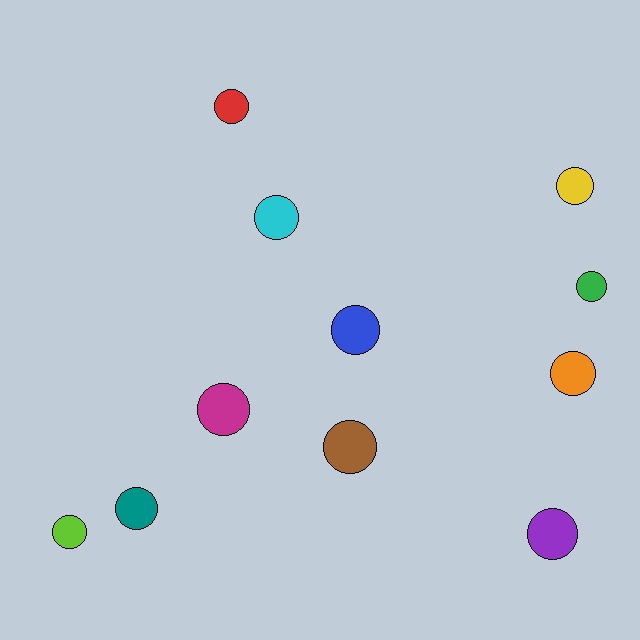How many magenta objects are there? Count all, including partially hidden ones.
There is 1 magenta object.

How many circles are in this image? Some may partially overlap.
There are 11 circles.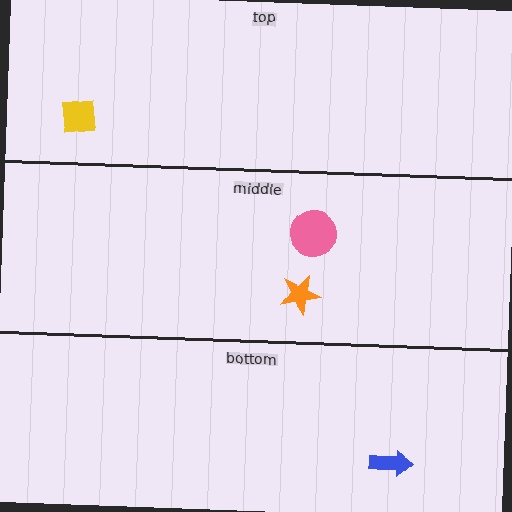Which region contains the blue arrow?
The bottom region.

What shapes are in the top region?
The yellow square.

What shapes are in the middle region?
The pink circle, the orange star.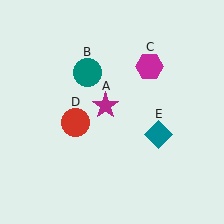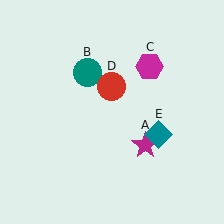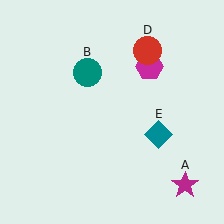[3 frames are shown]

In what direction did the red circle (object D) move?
The red circle (object D) moved up and to the right.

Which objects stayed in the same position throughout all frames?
Teal circle (object B) and magenta hexagon (object C) and teal diamond (object E) remained stationary.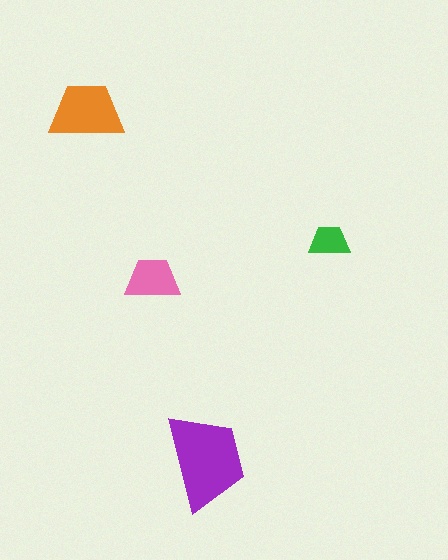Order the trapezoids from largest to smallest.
the purple one, the orange one, the pink one, the green one.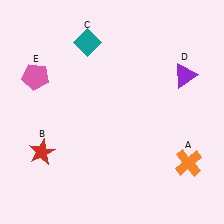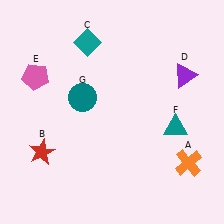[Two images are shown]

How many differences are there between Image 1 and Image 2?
There are 2 differences between the two images.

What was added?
A teal triangle (F), a teal circle (G) were added in Image 2.